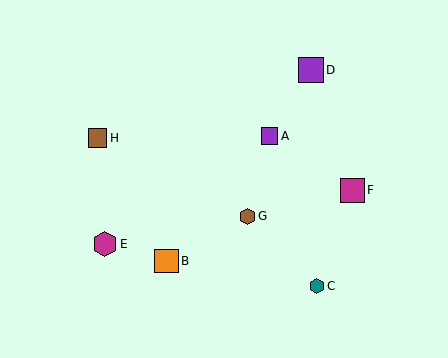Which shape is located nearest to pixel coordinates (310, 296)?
The teal hexagon (labeled C) at (317, 286) is nearest to that location.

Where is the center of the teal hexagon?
The center of the teal hexagon is at (317, 286).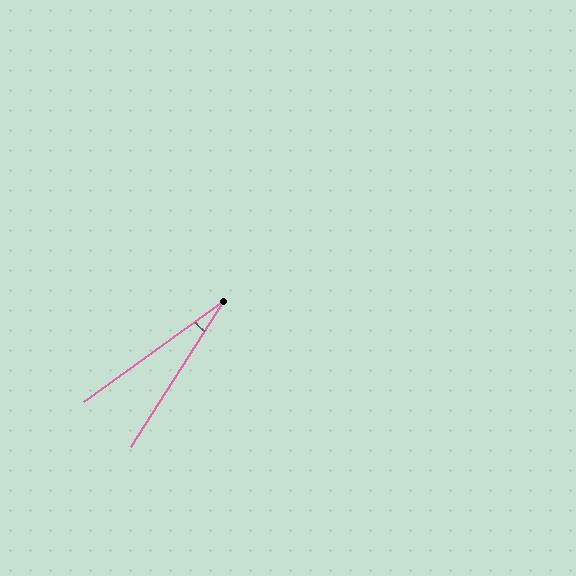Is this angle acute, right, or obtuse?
It is acute.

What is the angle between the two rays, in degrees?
Approximately 22 degrees.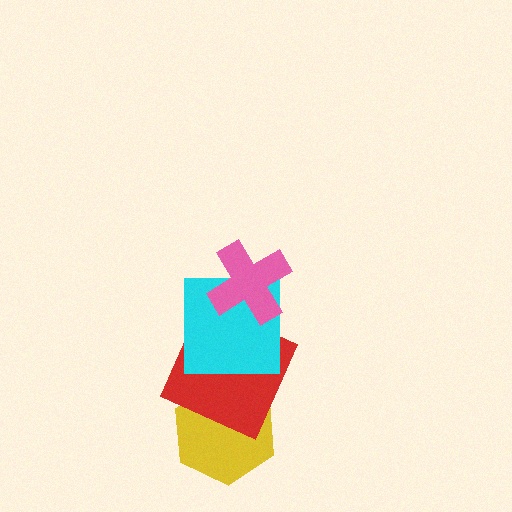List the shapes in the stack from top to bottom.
From top to bottom: the pink cross, the cyan square, the red square, the yellow hexagon.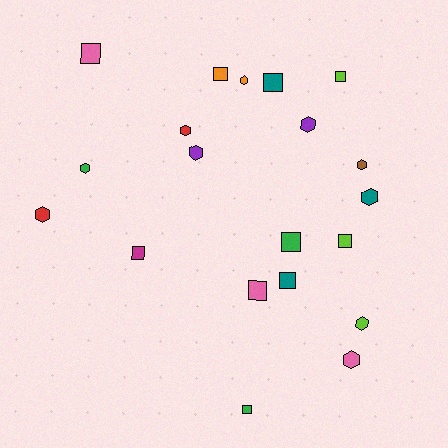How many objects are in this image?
There are 20 objects.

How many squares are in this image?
There are 10 squares.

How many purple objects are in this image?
There are 2 purple objects.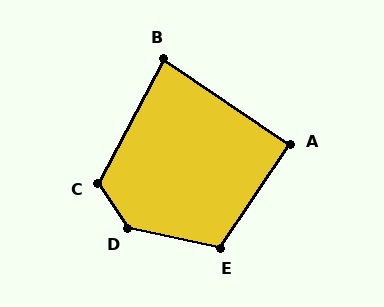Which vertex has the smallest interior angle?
B, at approximately 84 degrees.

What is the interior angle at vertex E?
Approximately 112 degrees (obtuse).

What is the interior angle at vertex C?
Approximately 119 degrees (obtuse).